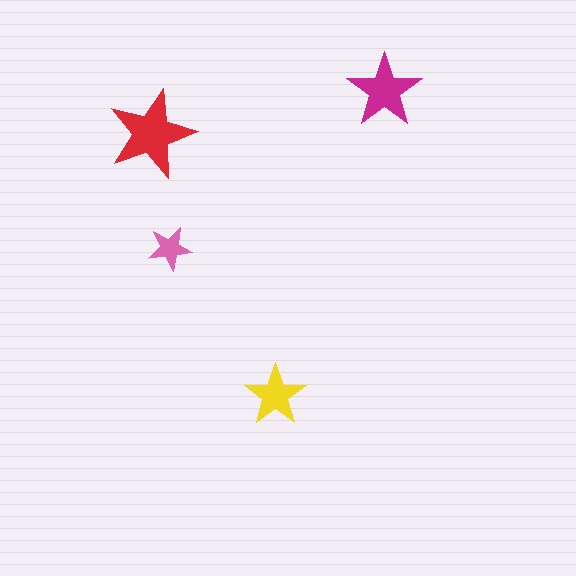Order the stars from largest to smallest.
the red one, the magenta one, the yellow one, the pink one.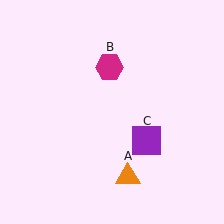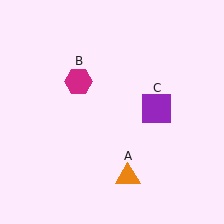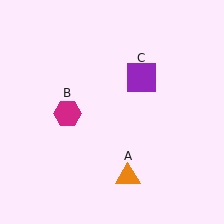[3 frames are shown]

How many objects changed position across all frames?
2 objects changed position: magenta hexagon (object B), purple square (object C).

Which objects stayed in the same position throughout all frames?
Orange triangle (object A) remained stationary.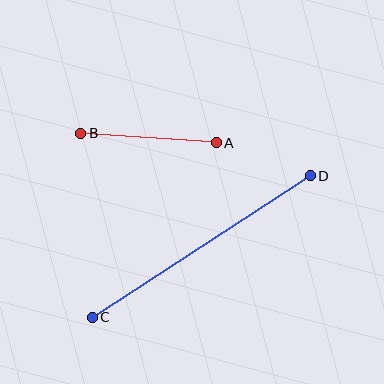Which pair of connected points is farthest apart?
Points C and D are farthest apart.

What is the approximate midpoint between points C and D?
The midpoint is at approximately (201, 247) pixels.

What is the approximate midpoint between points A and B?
The midpoint is at approximately (149, 138) pixels.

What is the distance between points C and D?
The distance is approximately 260 pixels.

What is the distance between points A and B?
The distance is approximately 136 pixels.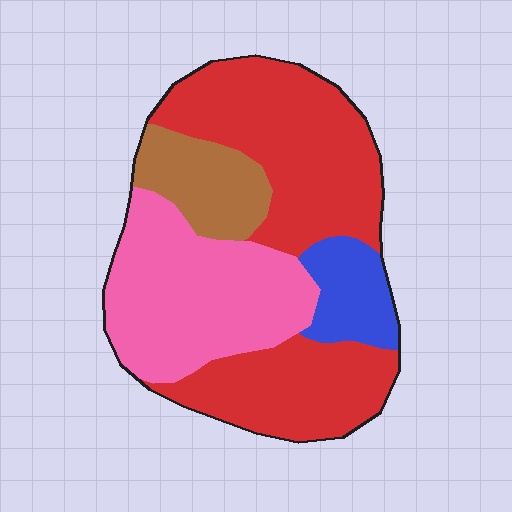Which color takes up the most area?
Red, at roughly 50%.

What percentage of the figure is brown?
Brown takes up less than a quarter of the figure.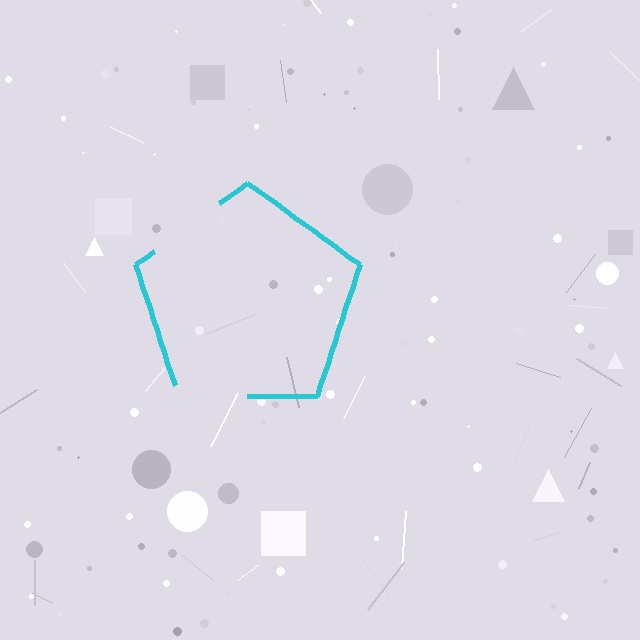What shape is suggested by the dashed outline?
The dashed outline suggests a pentagon.